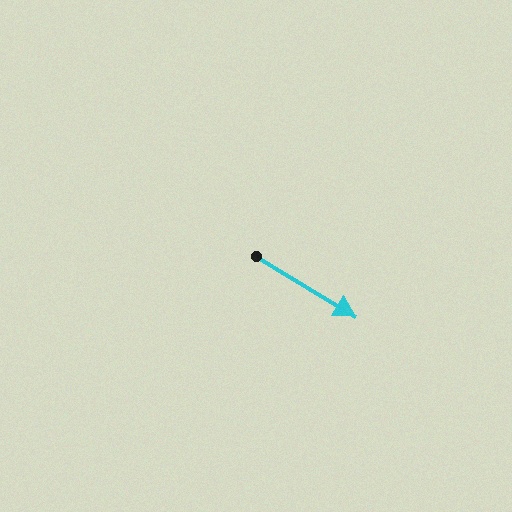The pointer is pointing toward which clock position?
Roughly 4 o'clock.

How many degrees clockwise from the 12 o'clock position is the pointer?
Approximately 121 degrees.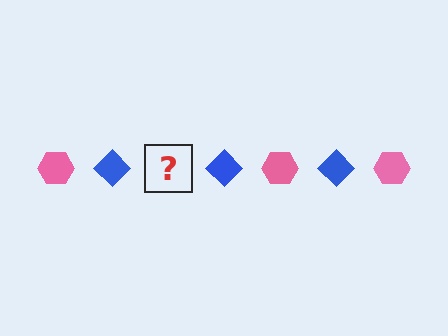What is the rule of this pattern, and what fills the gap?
The rule is that the pattern alternates between pink hexagon and blue diamond. The gap should be filled with a pink hexagon.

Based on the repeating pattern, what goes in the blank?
The blank should be a pink hexagon.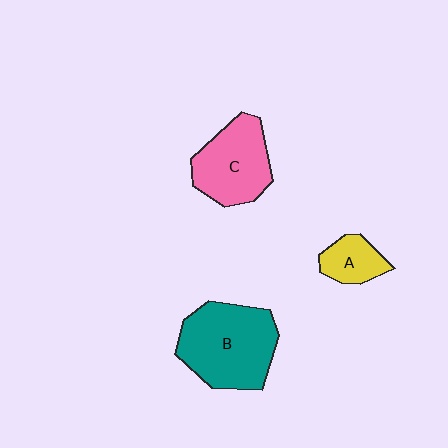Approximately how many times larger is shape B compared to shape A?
Approximately 2.8 times.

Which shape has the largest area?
Shape B (teal).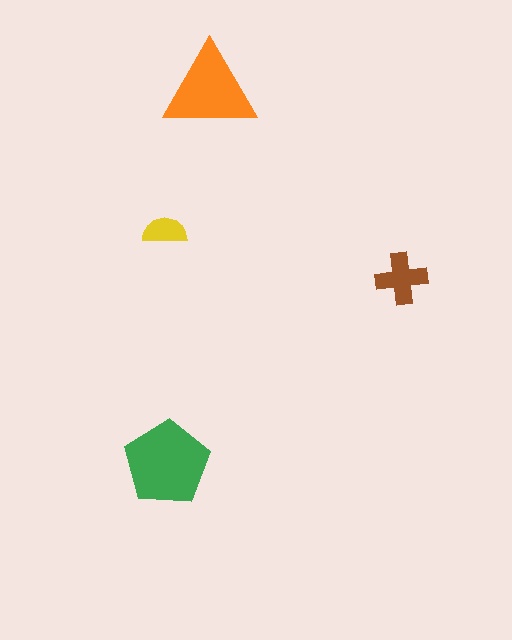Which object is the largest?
The green pentagon.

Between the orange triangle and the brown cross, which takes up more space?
The orange triangle.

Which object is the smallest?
The yellow semicircle.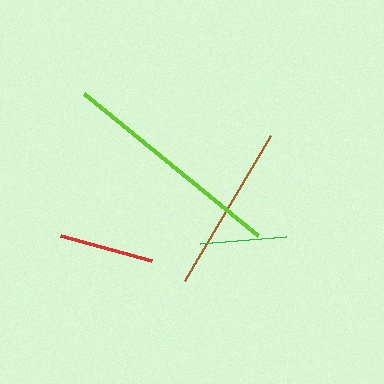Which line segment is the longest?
The lime line is the longest at approximately 224 pixels.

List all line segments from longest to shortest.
From longest to shortest: lime, brown, red, green.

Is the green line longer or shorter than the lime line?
The lime line is longer than the green line.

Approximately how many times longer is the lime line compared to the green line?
The lime line is approximately 2.6 times the length of the green line.